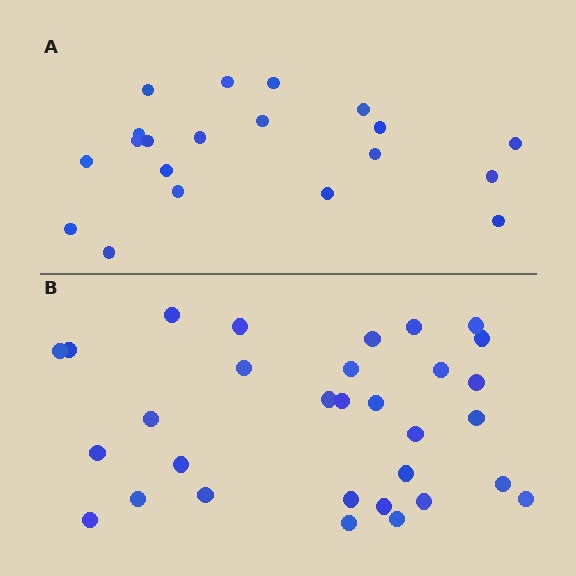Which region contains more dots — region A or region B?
Region B (the bottom region) has more dots.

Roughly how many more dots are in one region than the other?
Region B has roughly 12 or so more dots than region A.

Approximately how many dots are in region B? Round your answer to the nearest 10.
About 30 dots. (The exact count is 31, which rounds to 30.)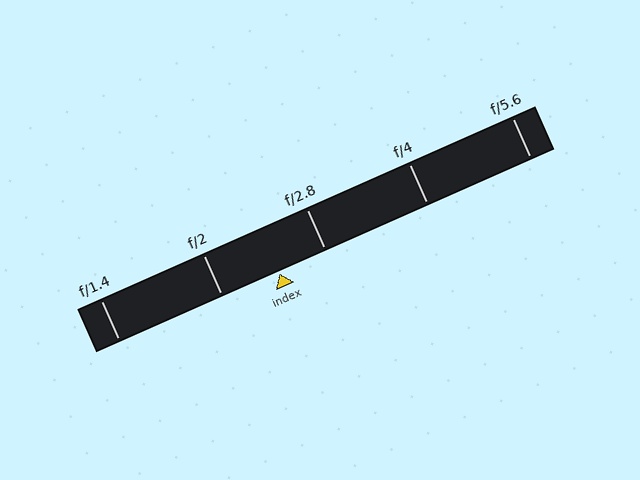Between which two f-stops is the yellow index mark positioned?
The index mark is between f/2 and f/2.8.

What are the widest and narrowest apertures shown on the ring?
The widest aperture shown is f/1.4 and the narrowest is f/5.6.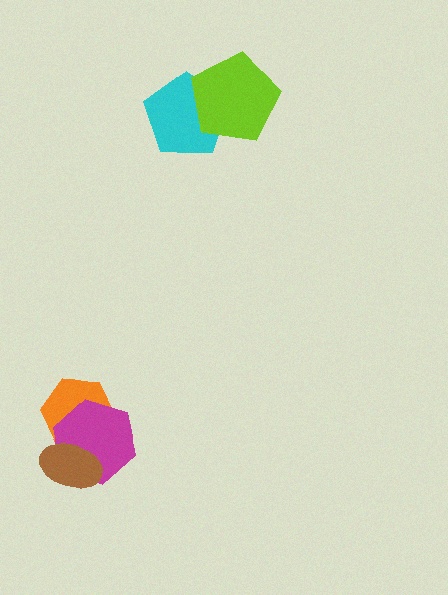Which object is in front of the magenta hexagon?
The brown ellipse is in front of the magenta hexagon.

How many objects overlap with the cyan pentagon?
1 object overlaps with the cyan pentagon.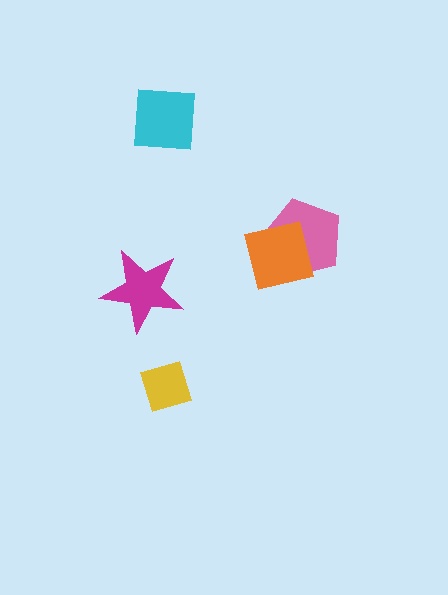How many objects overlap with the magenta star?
0 objects overlap with the magenta star.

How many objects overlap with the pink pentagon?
1 object overlaps with the pink pentagon.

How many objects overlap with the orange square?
1 object overlaps with the orange square.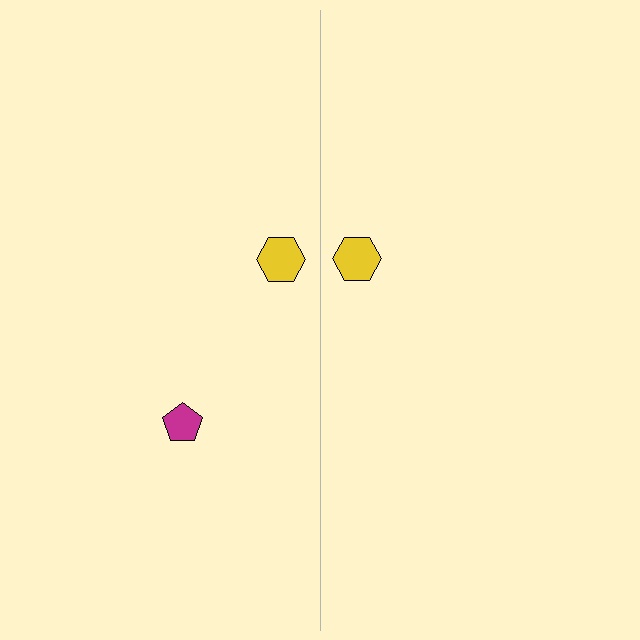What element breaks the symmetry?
A magenta pentagon is missing from the right side.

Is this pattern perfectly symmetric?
No, the pattern is not perfectly symmetric. A magenta pentagon is missing from the right side.